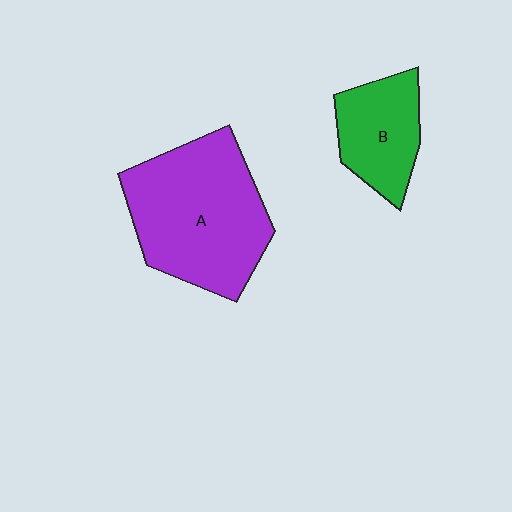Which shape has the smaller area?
Shape B (green).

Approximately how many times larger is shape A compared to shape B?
Approximately 2.0 times.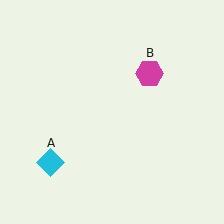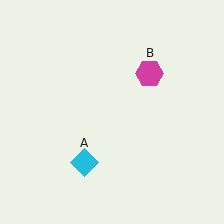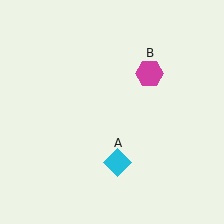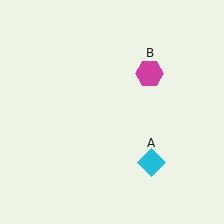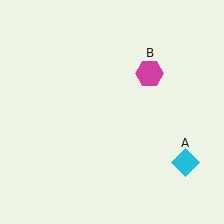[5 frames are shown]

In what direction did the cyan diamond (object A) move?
The cyan diamond (object A) moved right.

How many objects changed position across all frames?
1 object changed position: cyan diamond (object A).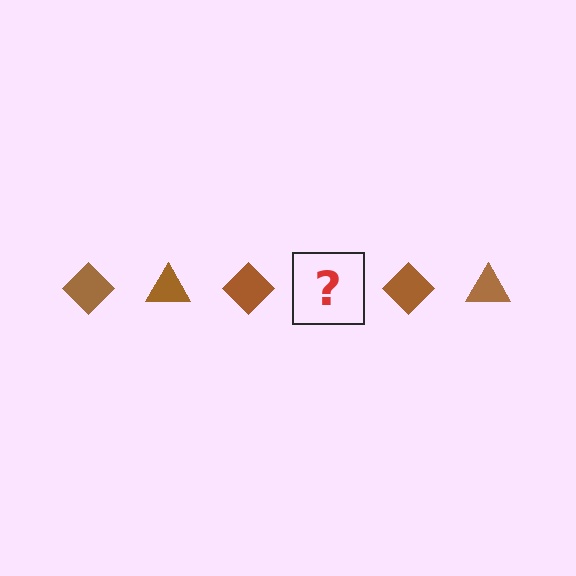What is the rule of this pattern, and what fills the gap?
The rule is that the pattern cycles through diamond, triangle shapes in brown. The gap should be filled with a brown triangle.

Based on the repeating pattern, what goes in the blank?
The blank should be a brown triangle.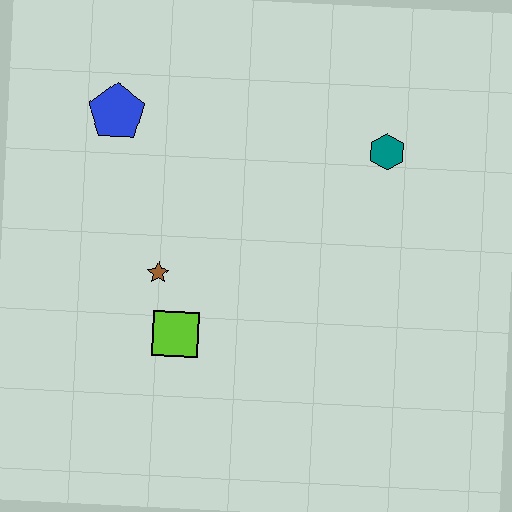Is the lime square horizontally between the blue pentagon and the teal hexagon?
Yes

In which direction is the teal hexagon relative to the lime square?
The teal hexagon is to the right of the lime square.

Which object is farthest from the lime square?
The teal hexagon is farthest from the lime square.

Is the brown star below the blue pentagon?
Yes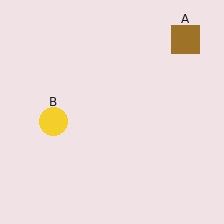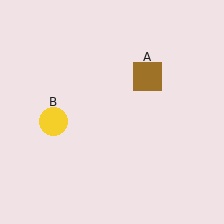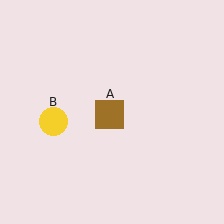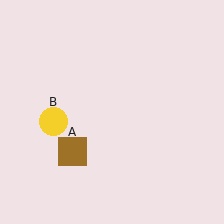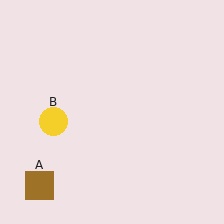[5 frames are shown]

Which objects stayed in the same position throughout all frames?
Yellow circle (object B) remained stationary.